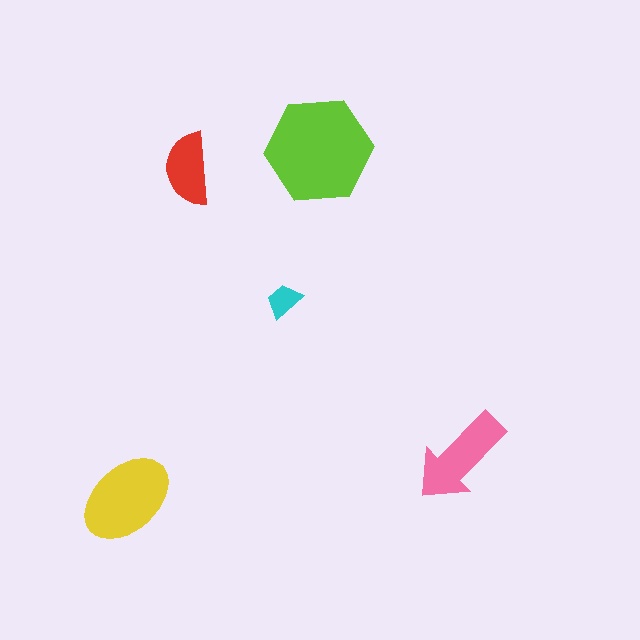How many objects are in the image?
There are 5 objects in the image.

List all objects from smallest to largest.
The cyan trapezoid, the red semicircle, the pink arrow, the yellow ellipse, the lime hexagon.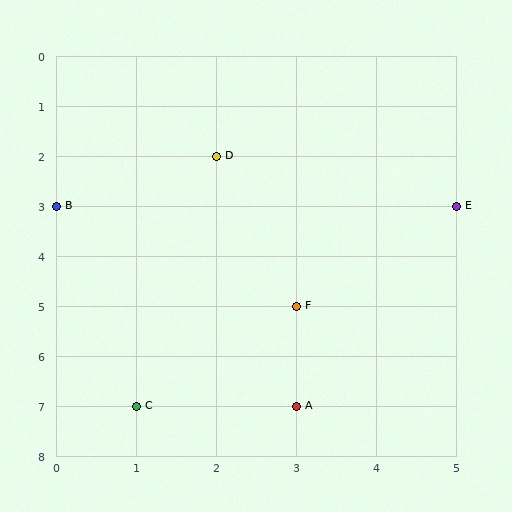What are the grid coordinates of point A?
Point A is at grid coordinates (3, 7).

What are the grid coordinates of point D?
Point D is at grid coordinates (2, 2).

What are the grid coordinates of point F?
Point F is at grid coordinates (3, 5).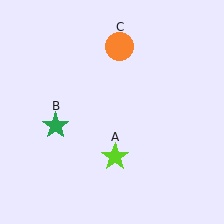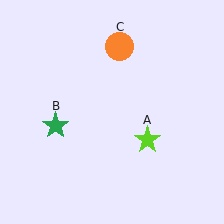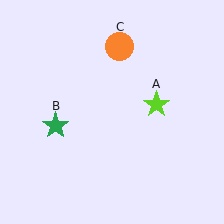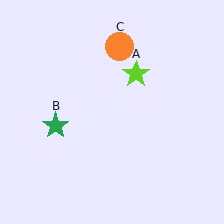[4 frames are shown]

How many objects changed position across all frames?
1 object changed position: lime star (object A).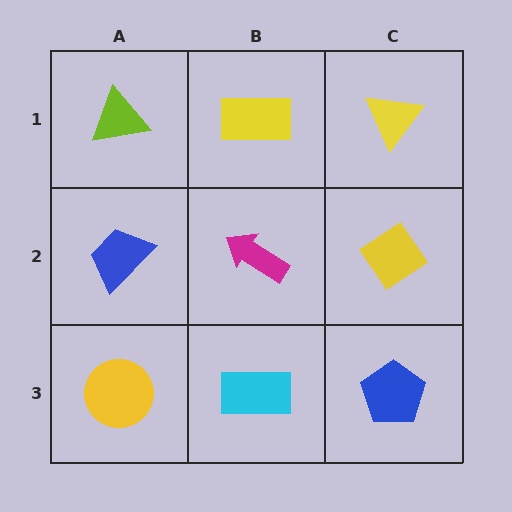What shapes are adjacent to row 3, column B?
A magenta arrow (row 2, column B), a yellow circle (row 3, column A), a blue pentagon (row 3, column C).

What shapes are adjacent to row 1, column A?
A blue trapezoid (row 2, column A), a yellow rectangle (row 1, column B).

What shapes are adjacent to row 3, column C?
A yellow diamond (row 2, column C), a cyan rectangle (row 3, column B).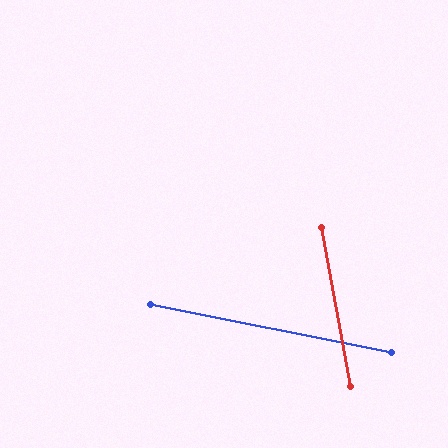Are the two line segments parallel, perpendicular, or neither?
Neither parallel nor perpendicular — they differ by about 69°.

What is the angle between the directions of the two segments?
Approximately 69 degrees.